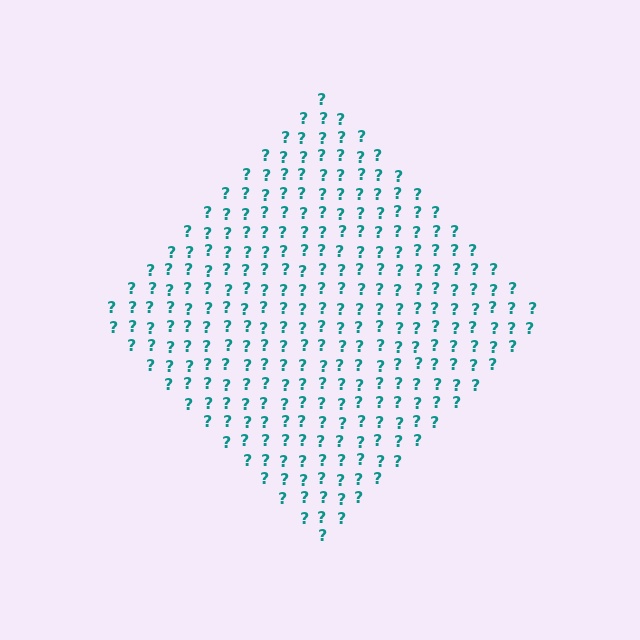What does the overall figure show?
The overall figure shows a diamond.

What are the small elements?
The small elements are question marks.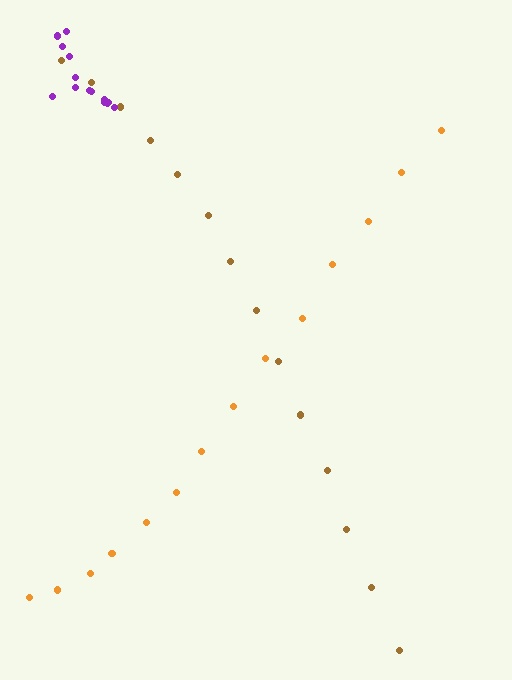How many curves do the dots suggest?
There are 3 distinct paths.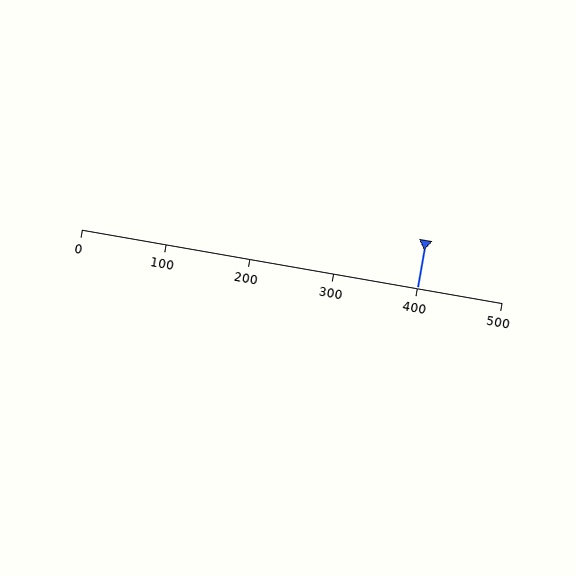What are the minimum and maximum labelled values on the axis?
The axis runs from 0 to 500.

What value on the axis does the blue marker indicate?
The marker indicates approximately 400.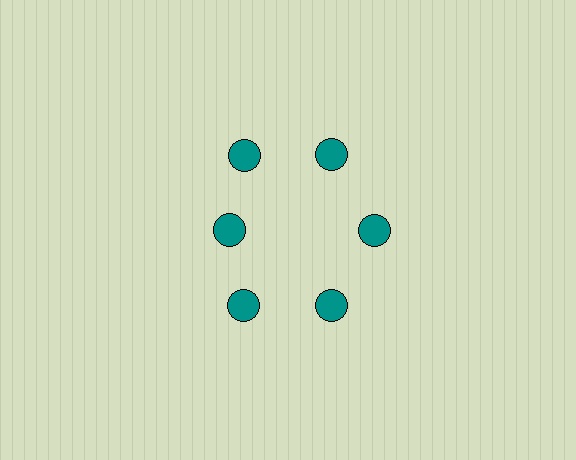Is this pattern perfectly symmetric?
No. The 6 teal circles are arranged in a ring, but one element near the 9 o'clock position is pulled inward toward the center, breaking the 6-fold rotational symmetry.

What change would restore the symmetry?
The symmetry would be restored by moving it outward, back onto the ring so that all 6 circles sit at equal angles and equal distance from the center.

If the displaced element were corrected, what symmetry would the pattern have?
It would have 6-fold rotational symmetry — the pattern would map onto itself every 60 degrees.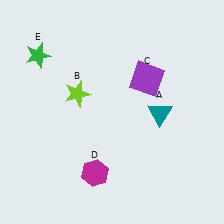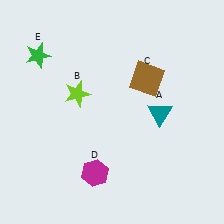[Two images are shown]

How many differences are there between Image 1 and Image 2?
There is 1 difference between the two images.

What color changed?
The square (C) changed from purple in Image 1 to brown in Image 2.